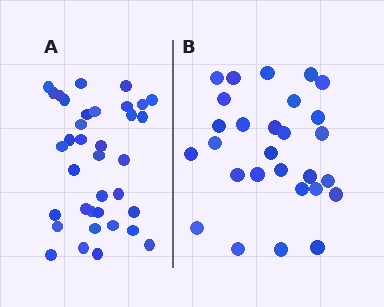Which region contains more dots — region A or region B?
Region A (the left region) has more dots.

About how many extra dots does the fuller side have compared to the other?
Region A has roughly 8 or so more dots than region B.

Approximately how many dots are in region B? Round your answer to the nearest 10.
About 30 dots. (The exact count is 28, which rounds to 30.)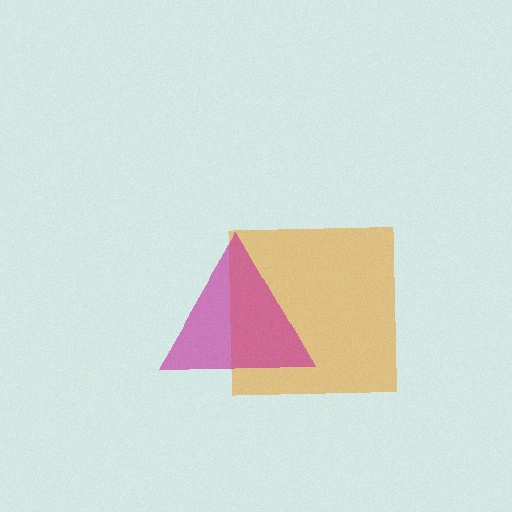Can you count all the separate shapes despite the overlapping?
Yes, there are 2 separate shapes.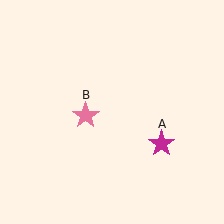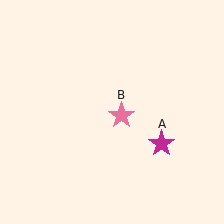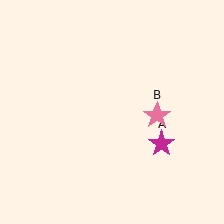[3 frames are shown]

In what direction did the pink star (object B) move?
The pink star (object B) moved right.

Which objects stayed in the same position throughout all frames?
Magenta star (object A) remained stationary.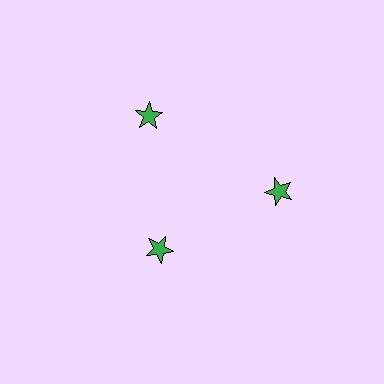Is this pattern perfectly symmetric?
No. The 3 green stars are arranged in a ring, but one element near the 7 o'clock position is pulled inward toward the center, breaking the 3-fold rotational symmetry.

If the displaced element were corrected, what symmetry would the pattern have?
It would have 3-fold rotational symmetry — the pattern would map onto itself every 120 degrees.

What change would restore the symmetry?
The symmetry would be restored by moving it outward, back onto the ring so that all 3 stars sit at equal angles and equal distance from the center.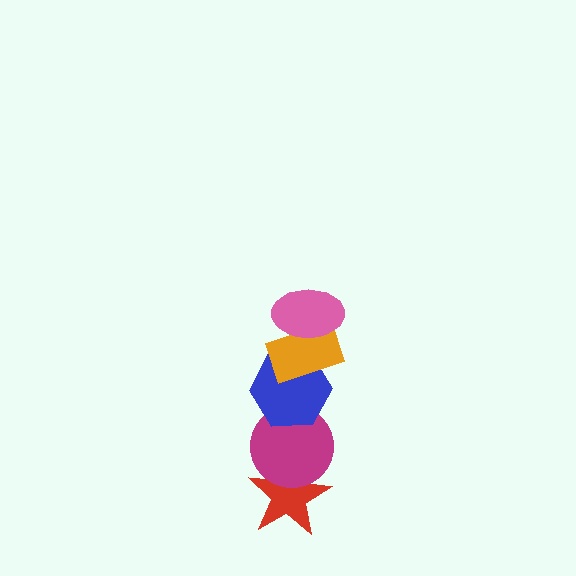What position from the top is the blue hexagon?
The blue hexagon is 3rd from the top.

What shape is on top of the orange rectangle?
The pink ellipse is on top of the orange rectangle.